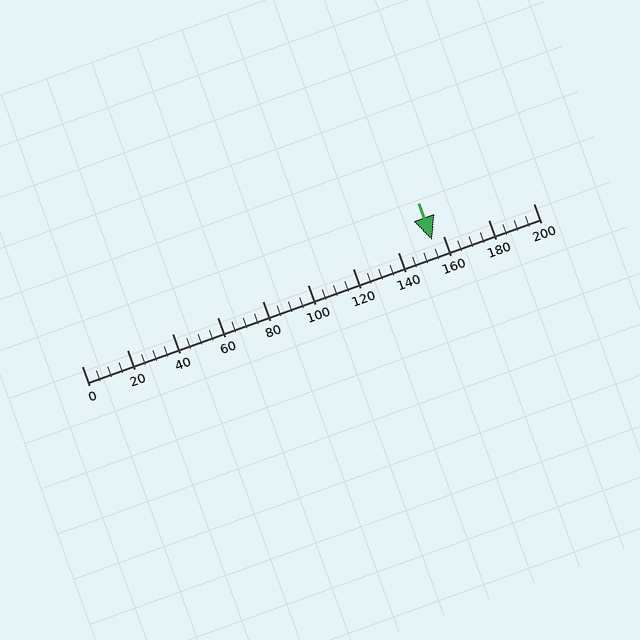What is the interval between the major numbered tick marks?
The major tick marks are spaced 20 units apart.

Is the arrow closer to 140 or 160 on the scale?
The arrow is closer to 160.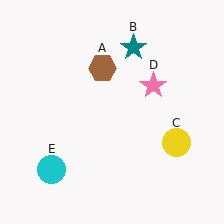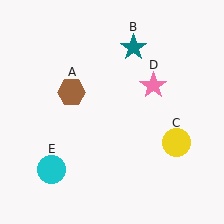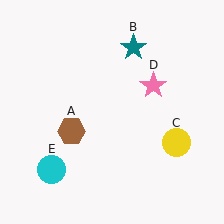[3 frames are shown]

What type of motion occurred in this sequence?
The brown hexagon (object A) rotated counterclockwise around the center of the scene.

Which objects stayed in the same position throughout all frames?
Teal star (object B) and yellow circle (object C) and pink star (object D) and cyan circle (object E) remained stationary.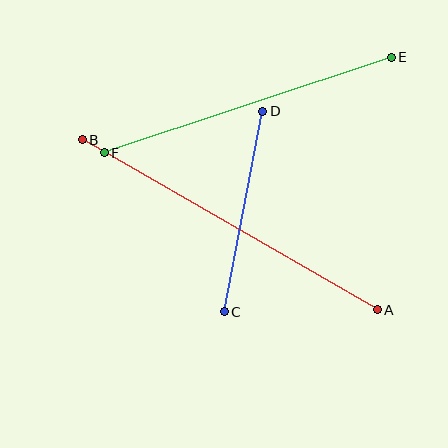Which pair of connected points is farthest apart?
Points A and B are farthest apart.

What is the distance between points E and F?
The distance is approximately 302 pixels.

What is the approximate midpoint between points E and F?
The midpoint is at approximately (248, 105) pixels.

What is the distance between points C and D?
The distance is approximately 204 pixels.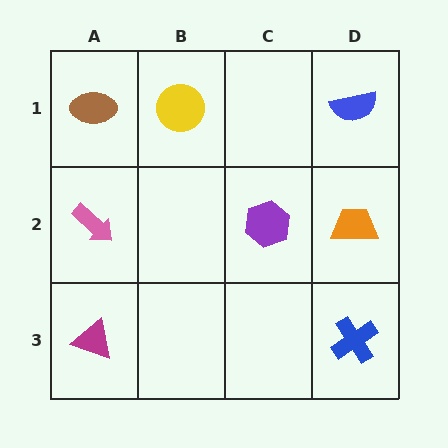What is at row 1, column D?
A blue semicircle.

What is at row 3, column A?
A magenta triangle.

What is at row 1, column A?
A brown ellipse.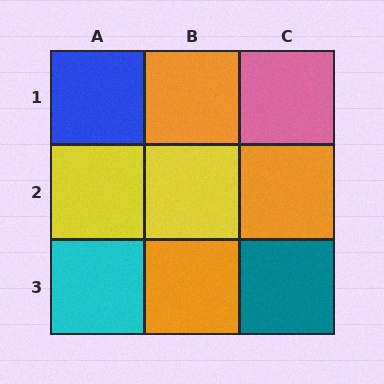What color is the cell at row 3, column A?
Cyan.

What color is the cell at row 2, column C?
Orange.